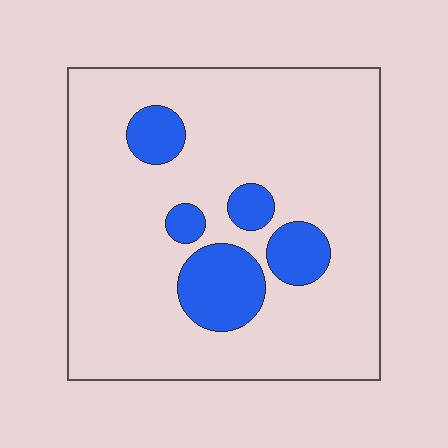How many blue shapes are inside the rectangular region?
5.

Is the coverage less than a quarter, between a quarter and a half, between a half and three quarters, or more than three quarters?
Less than a quarter.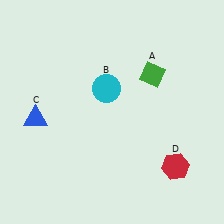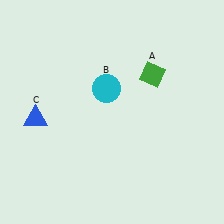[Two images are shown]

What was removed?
The red hexagon (D) was removed in Image 2.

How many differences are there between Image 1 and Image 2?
There is 1 difference between the two images.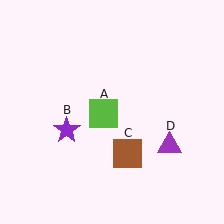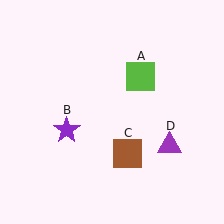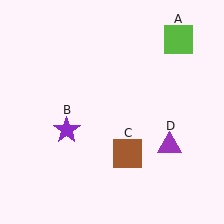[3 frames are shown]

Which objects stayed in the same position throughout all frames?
Purple star (object B) and brown square (object C) and purple triangle (object D) remained stationary.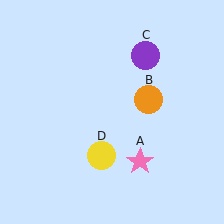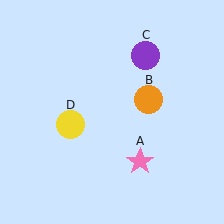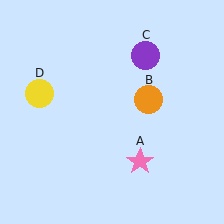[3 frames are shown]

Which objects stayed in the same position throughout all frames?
Pink star (object A) and orange circle (object B) and purple circle (object C) remained stationary.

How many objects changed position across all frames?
1 object changed position: yellow circle (object D).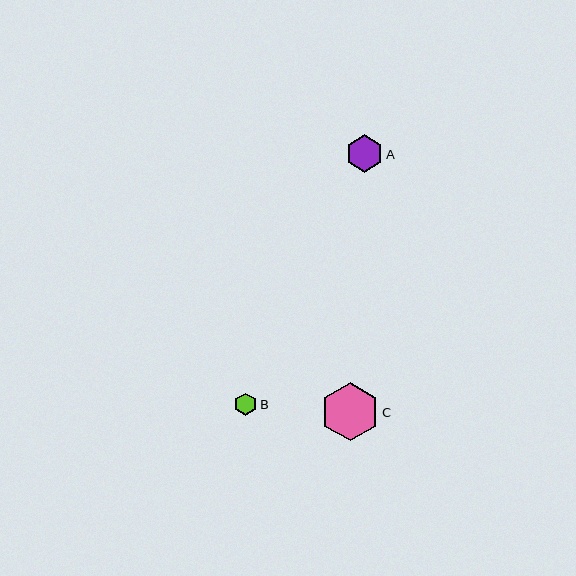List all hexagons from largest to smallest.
From largest to smallest: C, A, B.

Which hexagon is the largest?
Hexagon C is the largest with a size of approximately 58 pixels.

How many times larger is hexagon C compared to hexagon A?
Hexagon C is approximately 1.6 times the size of hexagon A.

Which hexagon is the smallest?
Hexagon B is the smallest with a size of approximately 22 pixels.